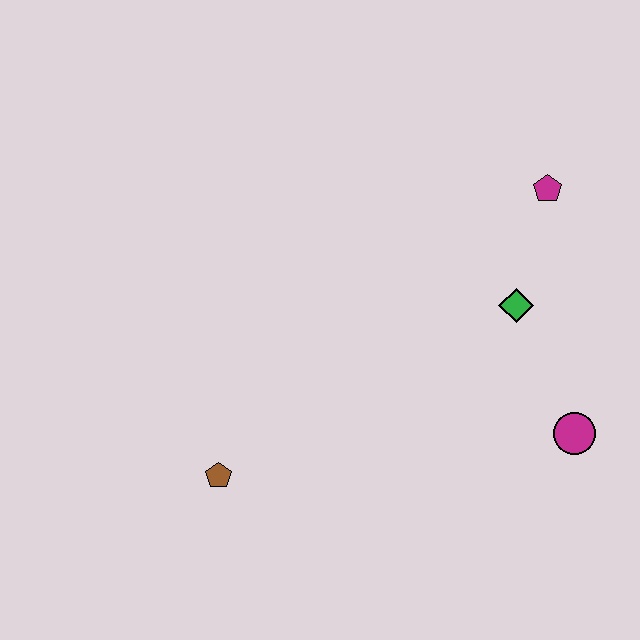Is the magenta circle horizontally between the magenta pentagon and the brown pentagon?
No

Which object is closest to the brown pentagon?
The green diamond is closest to the brown pentagon.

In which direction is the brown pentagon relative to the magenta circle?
The brown pentagon is to the left of the magenta circle.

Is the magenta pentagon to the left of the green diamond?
No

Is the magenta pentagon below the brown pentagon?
No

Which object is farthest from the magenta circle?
The brown pentagon is farthest from the magenta circle.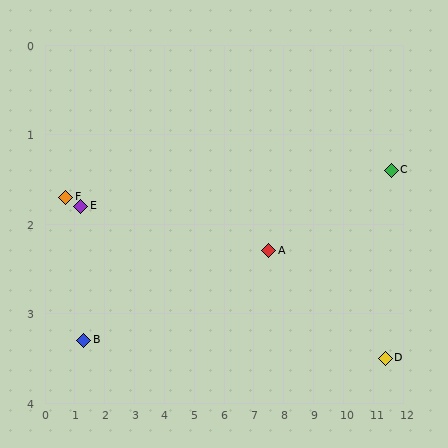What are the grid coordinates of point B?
Point B is at approximately (1.3, 3.3).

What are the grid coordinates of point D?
Point D is at approximately (11.4, 3.5).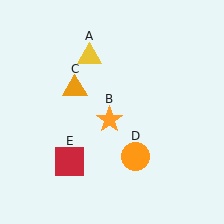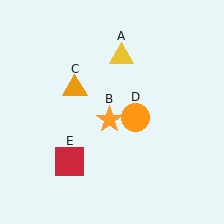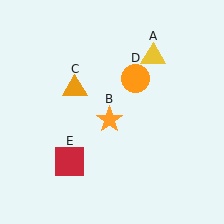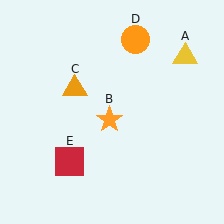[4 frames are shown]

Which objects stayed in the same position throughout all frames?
Orange star (object B) and orange triangle (object C) and red square (object E) remained stationary.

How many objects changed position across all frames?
2 objects changed position: yellow triangle (object A), orange circle (object D).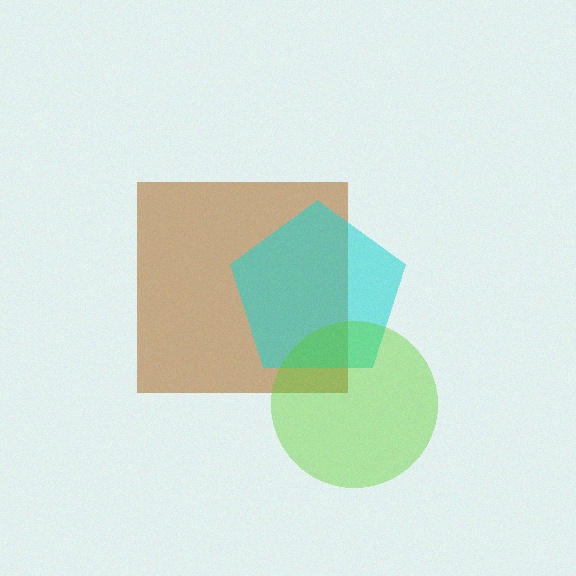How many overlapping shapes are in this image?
There are 3 overlapping shapes in the image.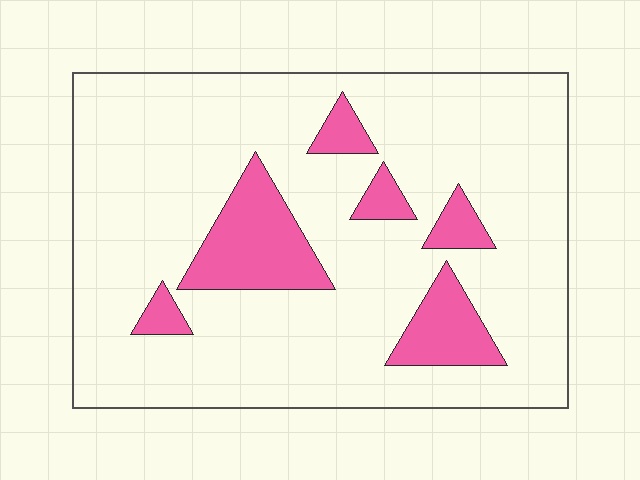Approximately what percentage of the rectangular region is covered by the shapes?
Approximately 15%.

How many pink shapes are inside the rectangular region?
6.